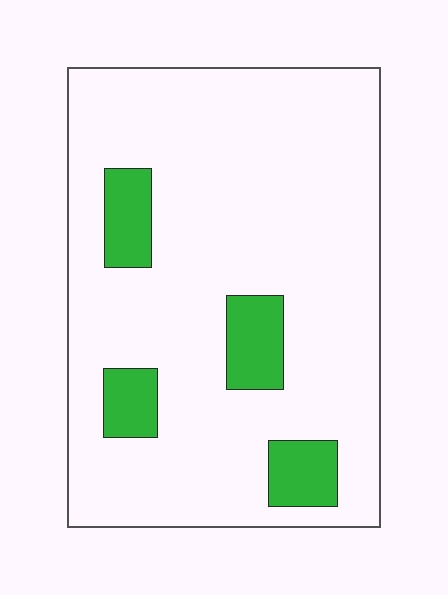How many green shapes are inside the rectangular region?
4.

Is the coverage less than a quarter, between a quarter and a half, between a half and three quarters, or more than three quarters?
Less than a quarter.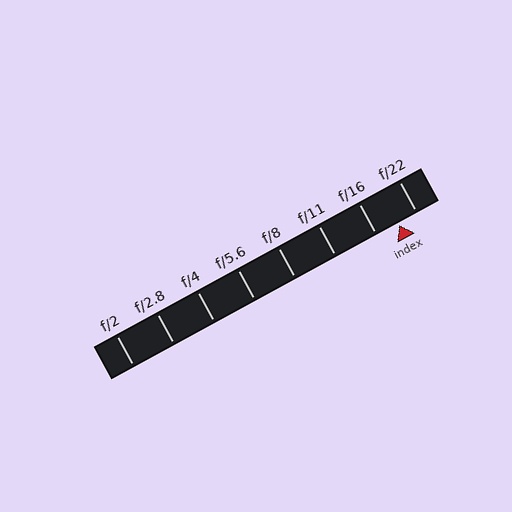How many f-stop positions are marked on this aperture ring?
There are 8 f-stop positions marked.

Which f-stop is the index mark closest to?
The index mark is closest to f/22.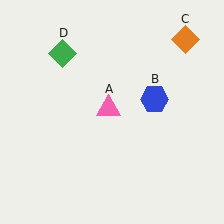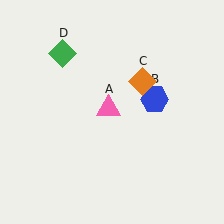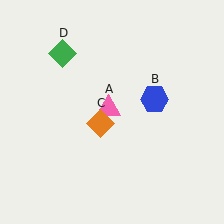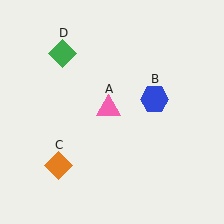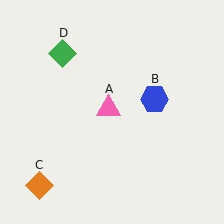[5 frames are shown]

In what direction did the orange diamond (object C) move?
The orange diamond (object C) moved down and to the left.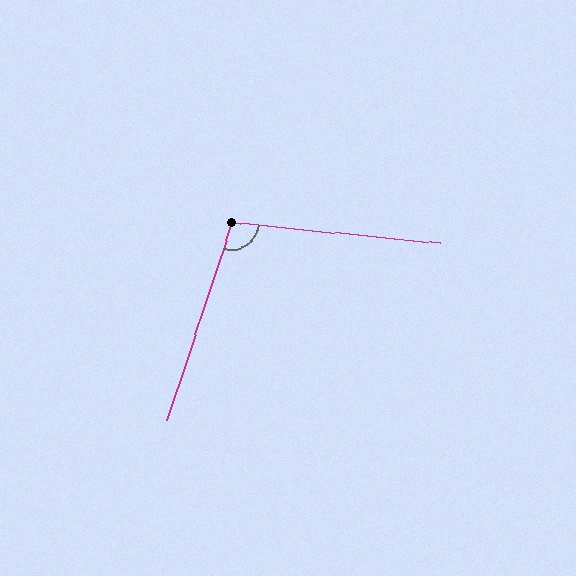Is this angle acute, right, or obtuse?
It is obtuse.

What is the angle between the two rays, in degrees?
Approximately 102 degrees.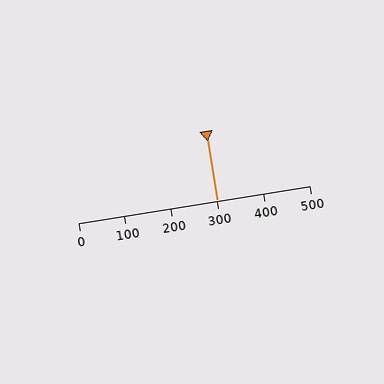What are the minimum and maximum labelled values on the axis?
The axis runs from 0 to 500.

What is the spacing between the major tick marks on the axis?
The major ticks are spaced 100 apart.